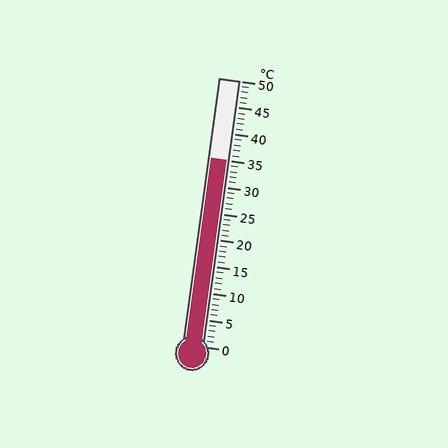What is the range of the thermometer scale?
The thermometer scale ranges from 0°C to 50°C.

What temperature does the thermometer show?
The thermometer shows approximately 35°C.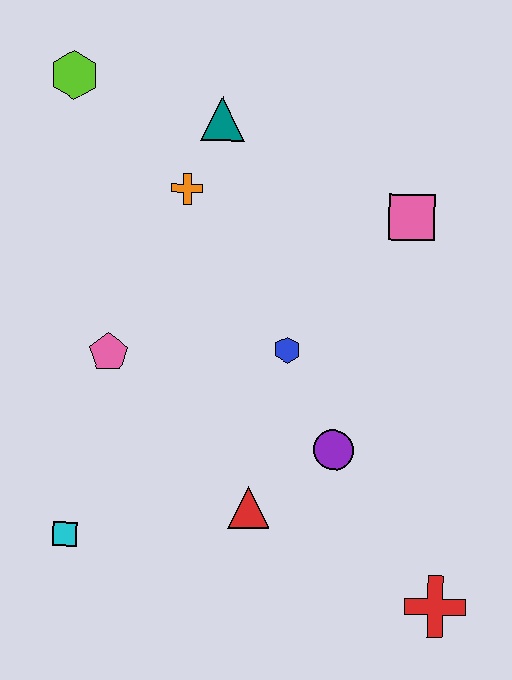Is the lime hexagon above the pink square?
Yes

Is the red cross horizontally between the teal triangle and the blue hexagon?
No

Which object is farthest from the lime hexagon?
The red cross is farthest from the lime hexagon.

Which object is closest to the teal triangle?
The orange cross is closest to the teal triangle.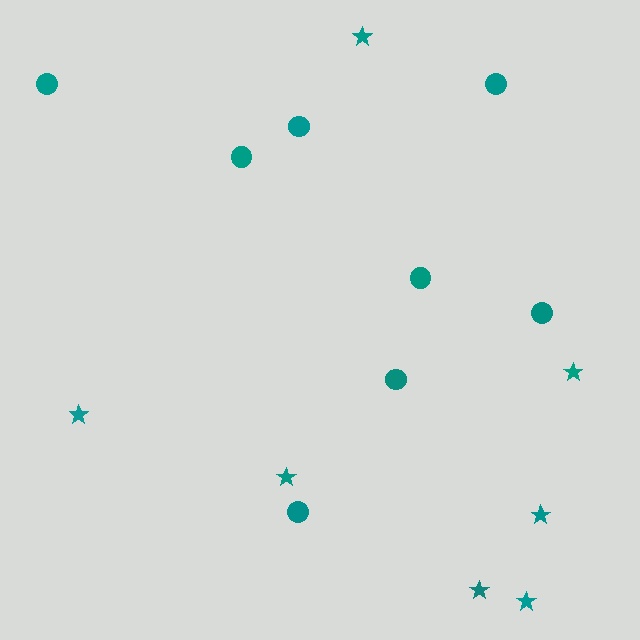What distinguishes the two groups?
There are 2 groups: one group of circles (8) and one group of stars (7).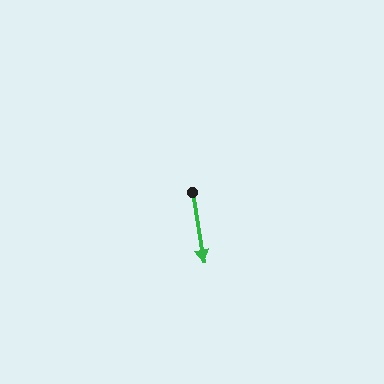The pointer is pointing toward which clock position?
Roughly 6 o'clock.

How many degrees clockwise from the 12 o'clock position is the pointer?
Approximately 171 degrees.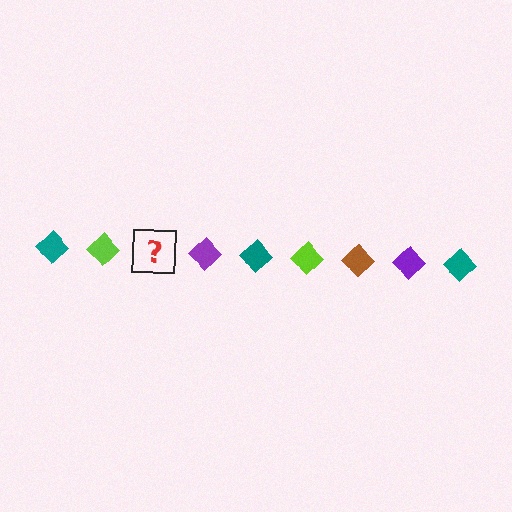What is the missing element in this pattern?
The missing element is a brown diamond.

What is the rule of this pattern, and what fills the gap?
The rule is that the pattern cycles through teal, lime, brown, purple diamonds. The gap should be filled with a brown diamond.